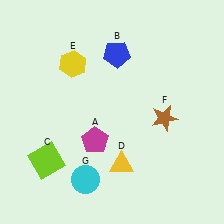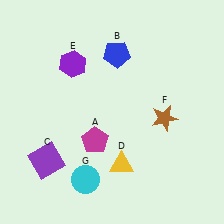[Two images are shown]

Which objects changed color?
C changed from lime to purple. E changed from yellow to purple.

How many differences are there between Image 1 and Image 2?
There are 2 differences between the two images.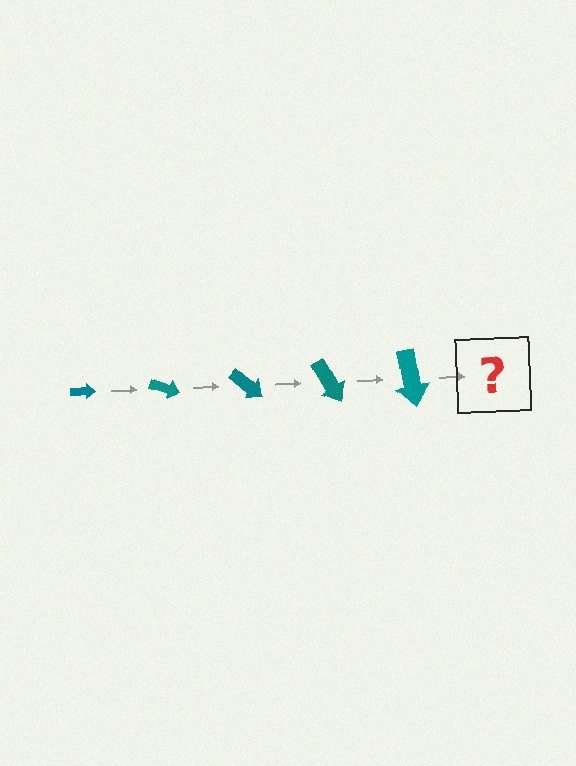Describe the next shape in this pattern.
It should be an arrow, larger than the previous one and rotated 100 degrees from the start.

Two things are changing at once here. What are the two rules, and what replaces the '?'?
The two rules are that the arrow grows larger each step and it rotates 20 degrees each step. The '?' should be an arrow, larger than the previous one and rotated 100 degrees from the start.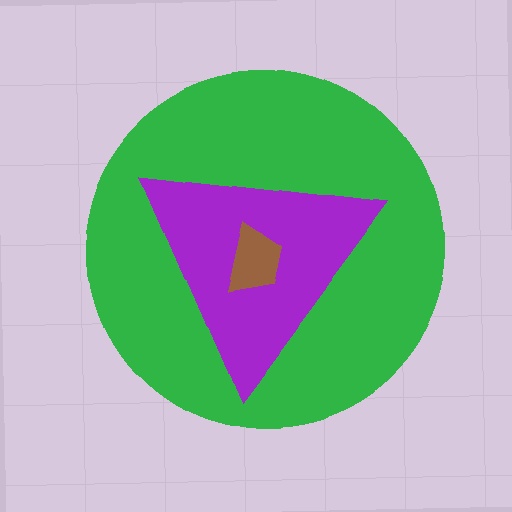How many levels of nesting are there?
3.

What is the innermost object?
The brown trapezoid.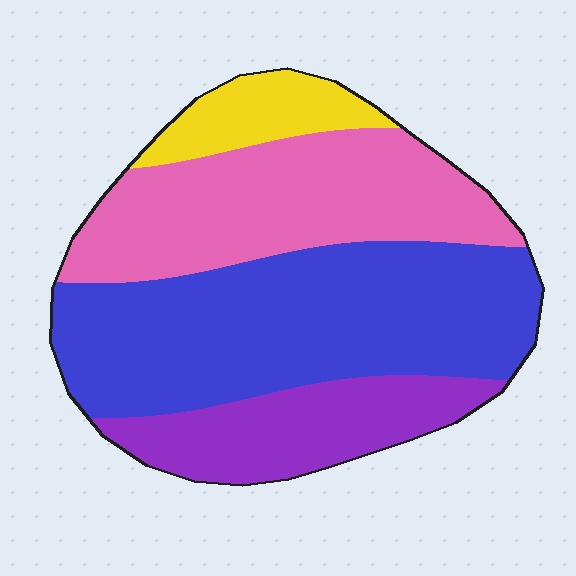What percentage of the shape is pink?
Pink covers 30% of the shape.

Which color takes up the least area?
Yellow, at roughly 10%.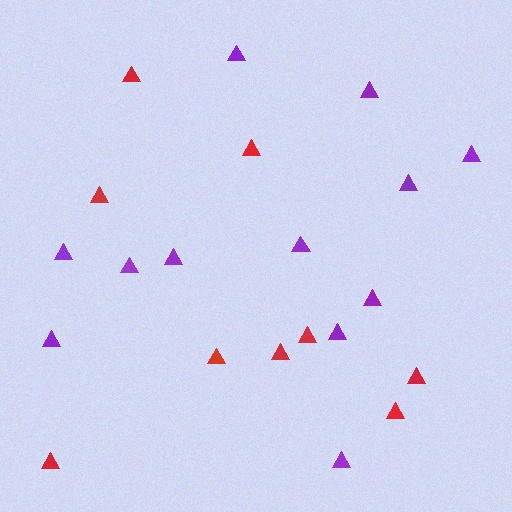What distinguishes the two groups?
There are 2 groups: one group of purple triangles (12) and one group of red triangles (9).